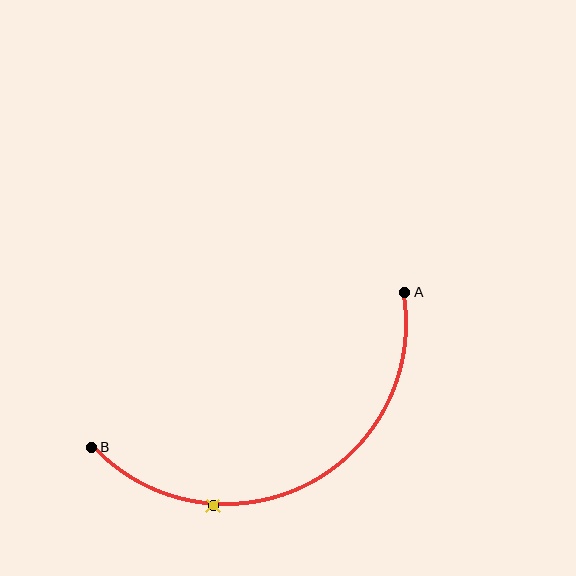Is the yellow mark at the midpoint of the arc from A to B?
No. The yellow mark lies on the arc but is closer to endpoint B. The arc midpoint would be at the point on the curve equidistant along the arc from both A and B.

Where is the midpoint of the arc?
The arc midpoint is the point on the curve farthest from the straight line joining A and B. It sits below that line.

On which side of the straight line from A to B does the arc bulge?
The arc bulges below the straight line connecting A and B.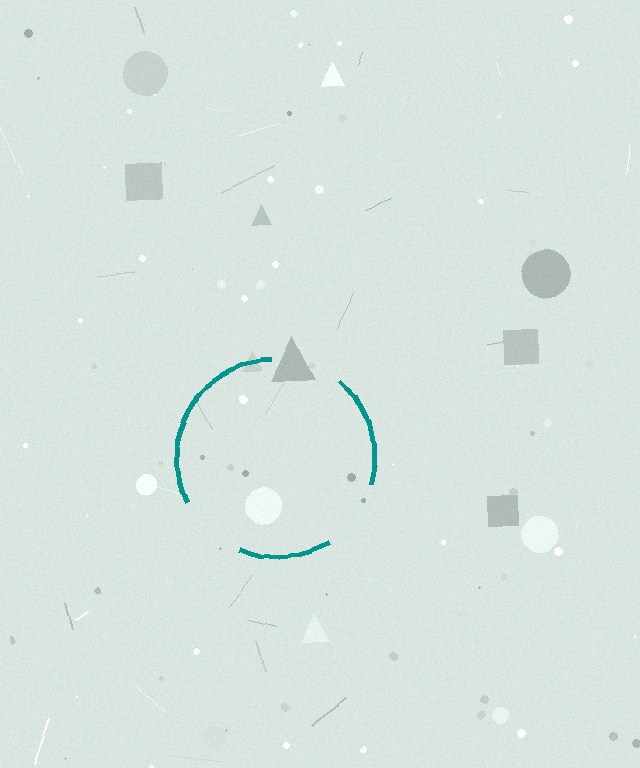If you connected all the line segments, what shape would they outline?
They would outline a circle.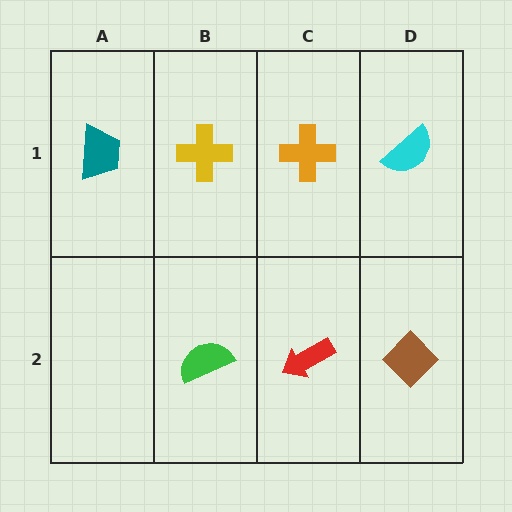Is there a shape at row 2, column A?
No, that cell is empty.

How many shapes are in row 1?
4 shapes.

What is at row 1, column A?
A teal trapezoid.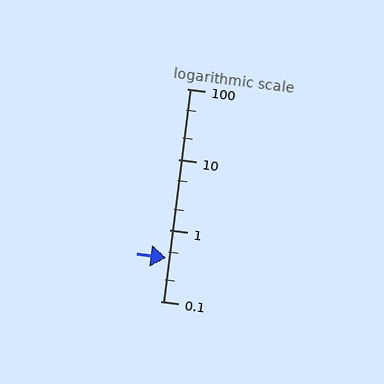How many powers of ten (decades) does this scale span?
The scale spans 3 decades, from 0.1 to 100.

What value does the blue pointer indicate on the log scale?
The pointer indicates approximately 0.41.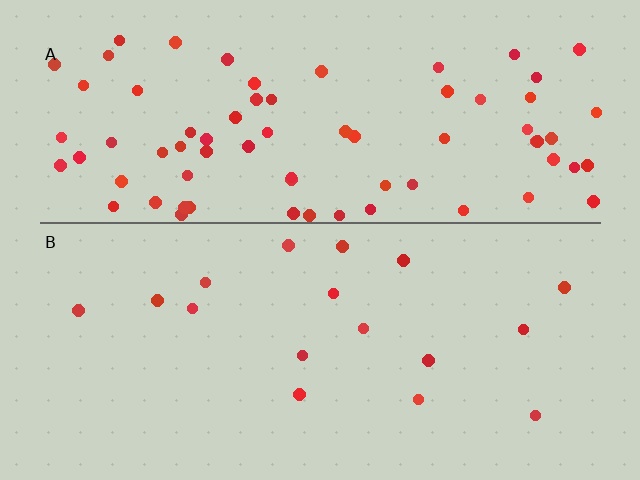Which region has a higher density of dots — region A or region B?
A (the top).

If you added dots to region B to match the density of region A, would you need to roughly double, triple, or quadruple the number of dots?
Approximately quadruple.